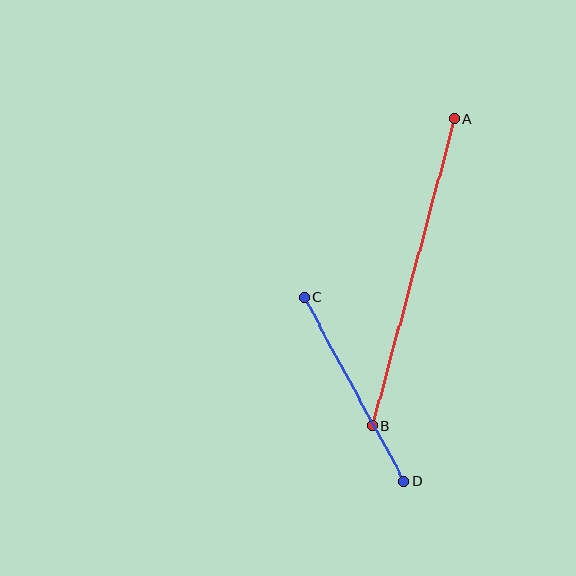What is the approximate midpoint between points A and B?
The midpoint is at approximately (414, 273) pixels.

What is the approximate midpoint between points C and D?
The midpoint is at approximately (354, 389) pixels.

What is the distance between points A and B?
The distance is approximately 318 pixels.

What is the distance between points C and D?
The distance is approximately 209 pixels.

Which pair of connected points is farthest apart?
Points A and B are farthest apart.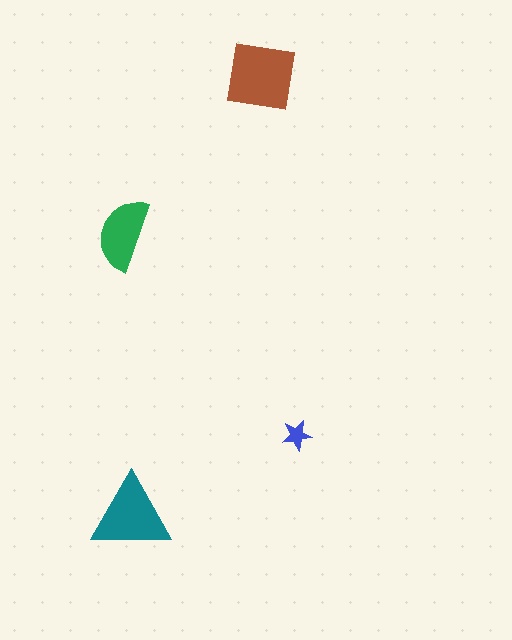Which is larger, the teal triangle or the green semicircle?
The teal triangle.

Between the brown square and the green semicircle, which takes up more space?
The brown square.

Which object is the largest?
The brown square.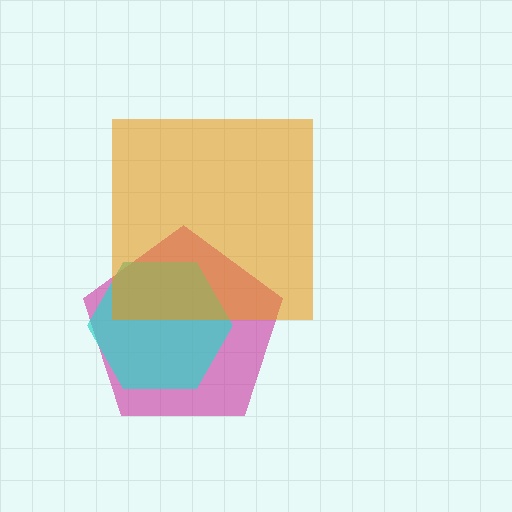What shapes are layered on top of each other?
The layered shapes are: a magenta pentagon, a cyan hexagon, an orange square.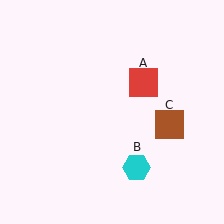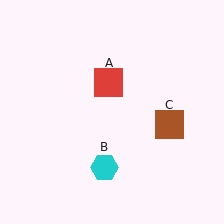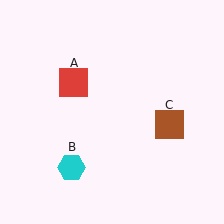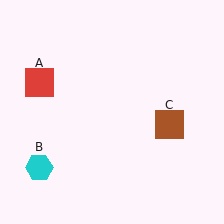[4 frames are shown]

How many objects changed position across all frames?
2 objects changed position: red square (object A), cyan hexagon (object B).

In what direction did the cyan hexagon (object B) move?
The cyan hexagon (object B) moved left.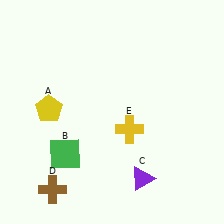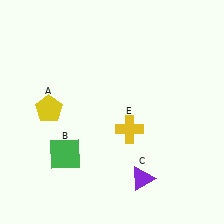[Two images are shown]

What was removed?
The brown cross (D) was removed in Image 2.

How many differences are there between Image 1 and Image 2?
There is 1 difference between the two images.